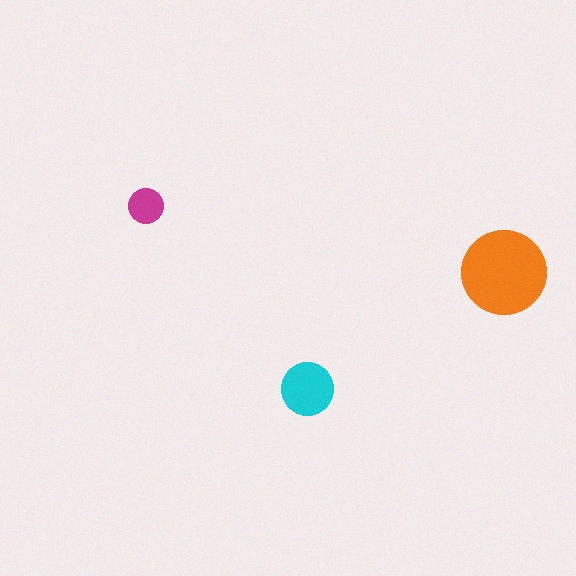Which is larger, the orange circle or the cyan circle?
The orange one.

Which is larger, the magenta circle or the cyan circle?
The cyan one.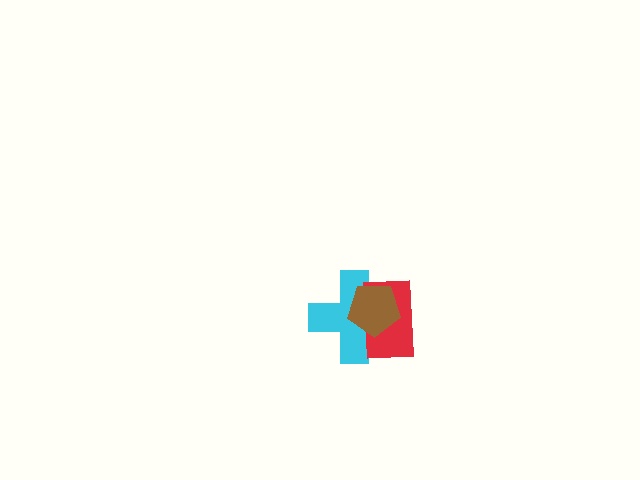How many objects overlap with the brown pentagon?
2 objects overlap with the brown pentagon.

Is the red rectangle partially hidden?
Yes, it is partially covered by another shape.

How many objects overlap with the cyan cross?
2 objects overlap with the cyan cross.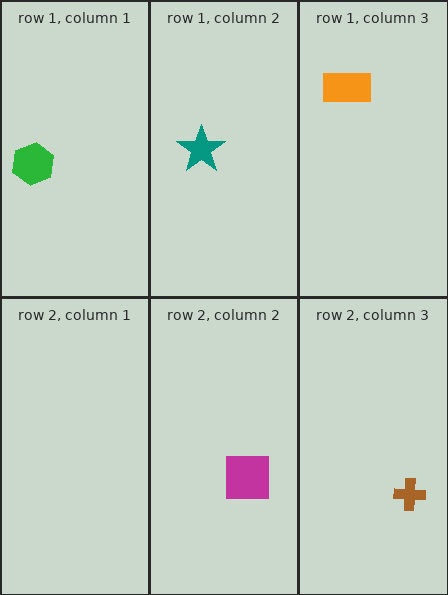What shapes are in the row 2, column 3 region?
The brown cross.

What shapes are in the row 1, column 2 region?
The teal star.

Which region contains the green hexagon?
The row 1, column 1 region.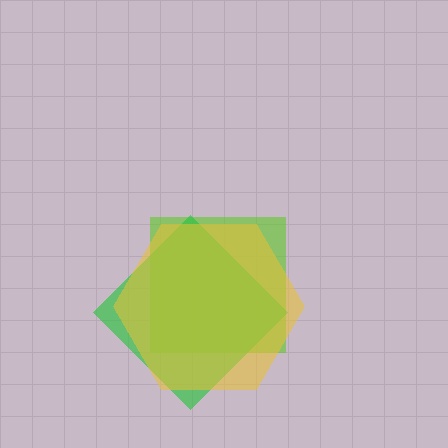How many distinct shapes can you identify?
There are 3 distinct shapes: a lime square, a green diamond, a yellow hexagon.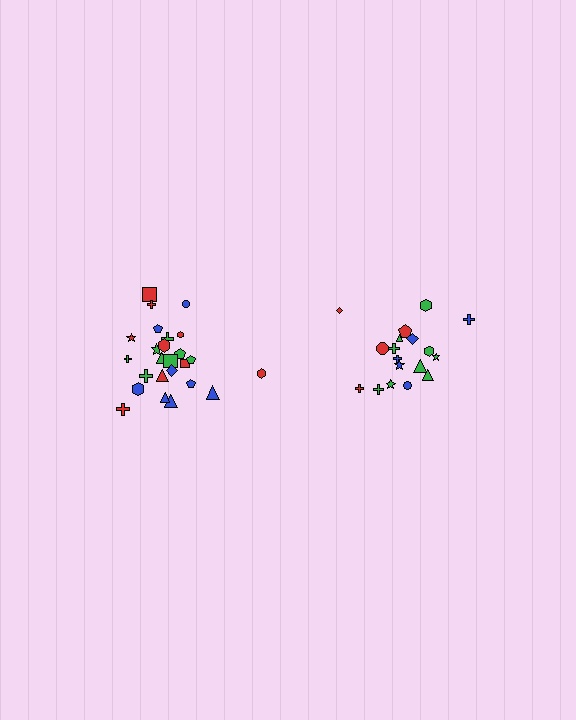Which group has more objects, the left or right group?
The left group.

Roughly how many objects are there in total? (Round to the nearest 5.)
Roughly 45 objects in total.